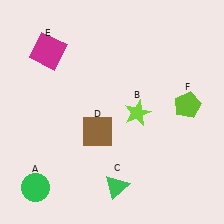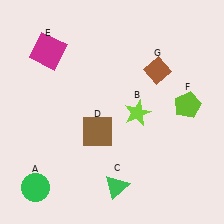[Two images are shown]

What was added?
A brown diamond (G) was added in Image 2.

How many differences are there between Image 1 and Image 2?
There is 1 difference between the two images.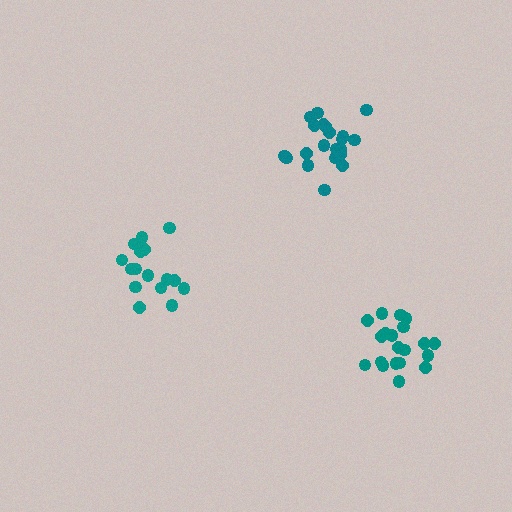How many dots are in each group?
Group 1: 16 dots, Group 2: 21 dots, Group 3: 21 dots (58 total).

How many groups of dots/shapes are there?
There are 3 groups.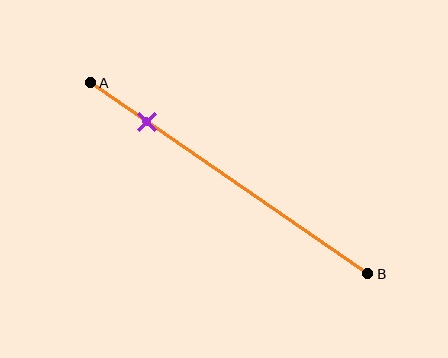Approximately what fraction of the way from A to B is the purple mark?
The purple mark is approximately 20% of the way from A to B.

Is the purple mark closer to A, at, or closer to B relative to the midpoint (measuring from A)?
The purple mark is closer to point A than the midpoint of segment AB.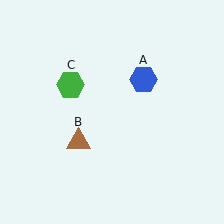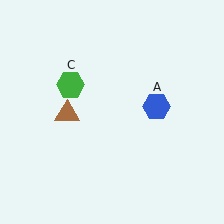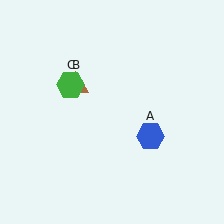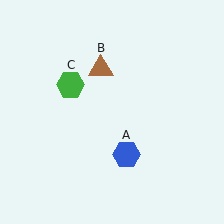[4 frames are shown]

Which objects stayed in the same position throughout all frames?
Green hexagon (object C) remained stationary.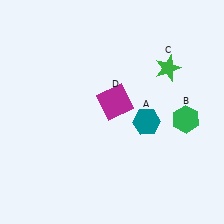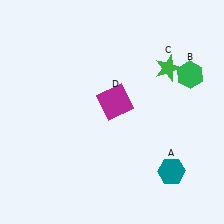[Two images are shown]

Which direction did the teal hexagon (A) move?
The teal hexagon (A) moved down.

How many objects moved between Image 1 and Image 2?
2 objects moved between the two images.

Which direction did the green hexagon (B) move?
The green hexagon (B) moved up.